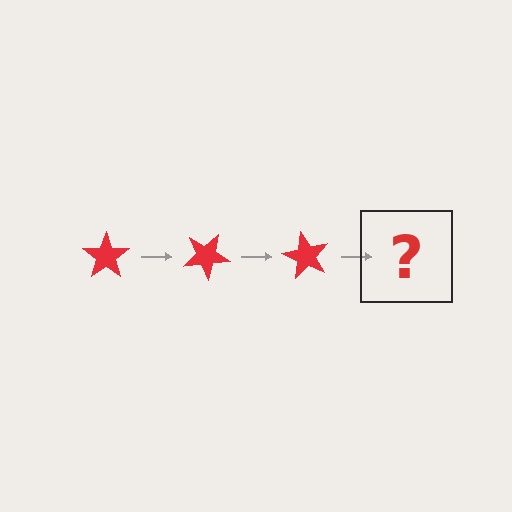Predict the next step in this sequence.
The next step is a red star rotated 90 degrees.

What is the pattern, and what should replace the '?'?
The pattern is that the star rotates 30 degrees each step. The '?' should be a red star rotated 90 degrees.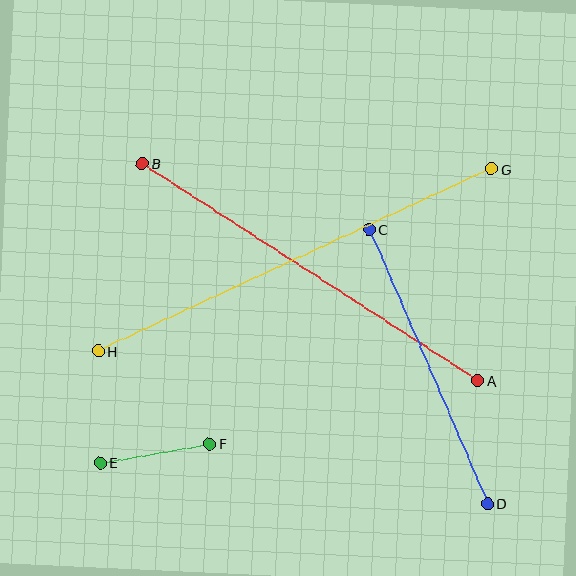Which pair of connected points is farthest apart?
Points G and H are farthest apart.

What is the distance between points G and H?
The distance is approximately 433 pixels.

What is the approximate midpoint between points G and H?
The midpoint is at approximately (295, 260) pixels.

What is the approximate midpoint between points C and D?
The midpoint is at approximately (428, 367) pixels.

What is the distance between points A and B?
The distance is approximately 399 pixels.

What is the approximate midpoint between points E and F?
The midpoint is at approximately (155, 453) pixels.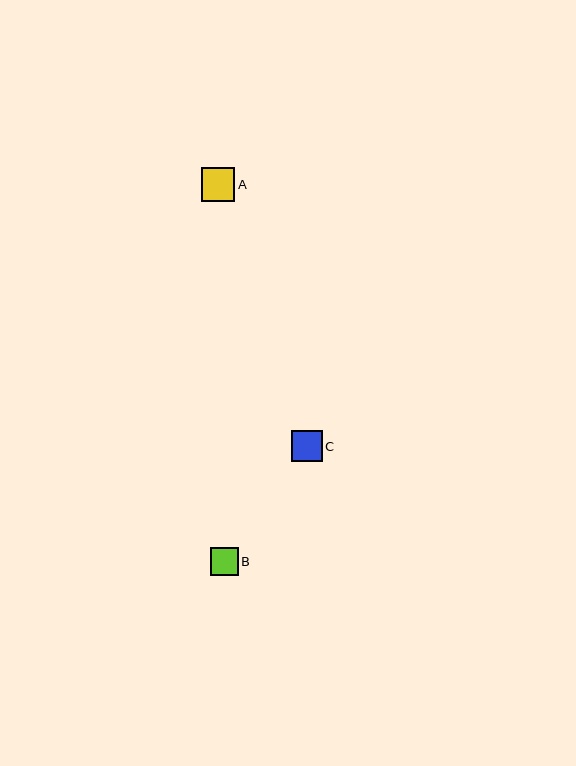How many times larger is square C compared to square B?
Square C is approximately 1.1 times the size of square B.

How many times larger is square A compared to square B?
Square A is approximately 1.2 times the size of square B.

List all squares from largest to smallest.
From largest to smallest: A, C, B.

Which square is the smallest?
Square B is the smallest with a size of approximately 28 pixels.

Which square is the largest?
Square A is the largest with a size of approximately 34 pixels.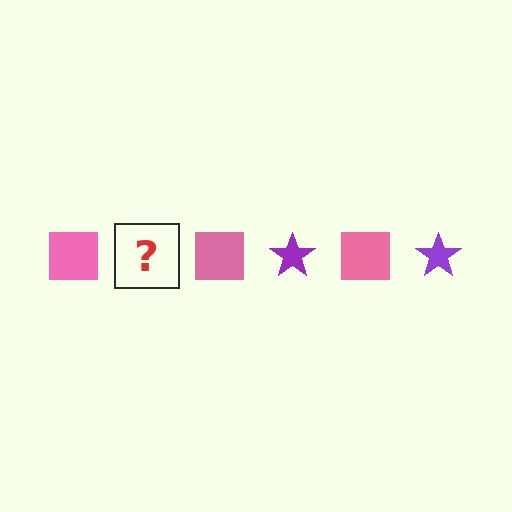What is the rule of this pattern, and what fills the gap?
The rule is that the pattern alternates between pink square and purple star. The gap should be filled with a purple star.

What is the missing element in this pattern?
The missing element is a purple star.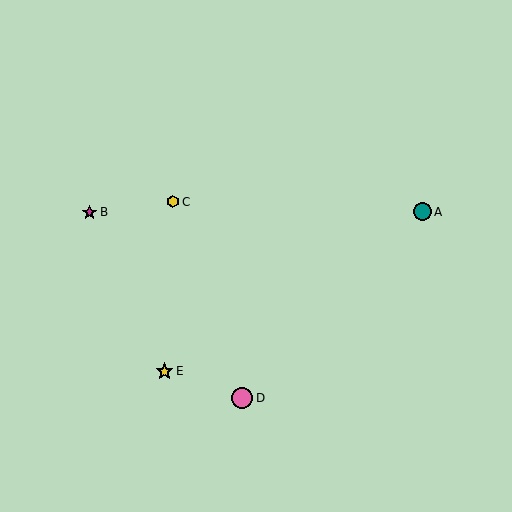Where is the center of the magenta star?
The center of the magenta star is at (90, 212).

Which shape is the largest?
The pink circle (labeled D) is the largest.